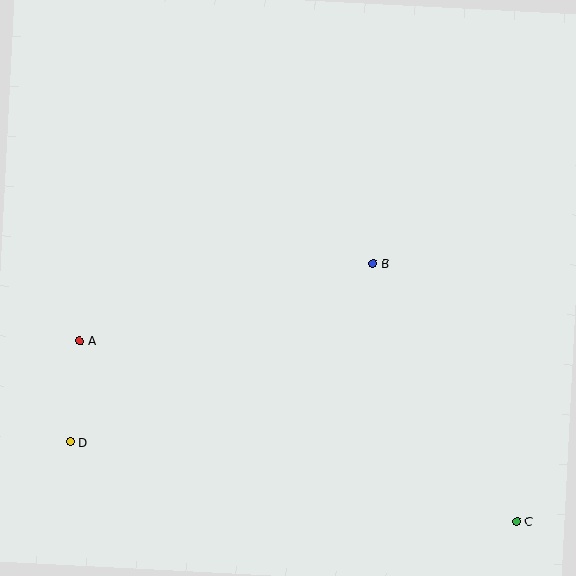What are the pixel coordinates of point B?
Point B is at (373, 263).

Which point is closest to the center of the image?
Point B at (373, 263) is closest to the center.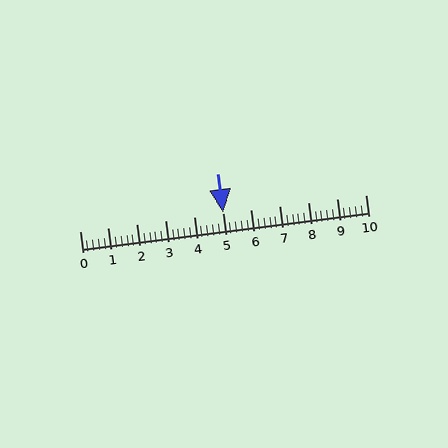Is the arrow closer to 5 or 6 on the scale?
The arrow is closer to 5.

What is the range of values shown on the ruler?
The ruler shows values from 0 to 10.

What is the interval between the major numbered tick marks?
The major tick marks are spaced 1 units apart.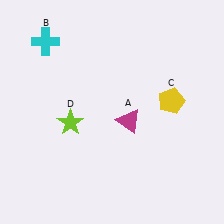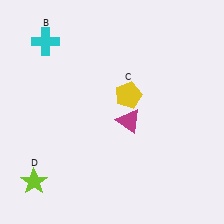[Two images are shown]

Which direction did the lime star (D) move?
The lime star (D) moved down.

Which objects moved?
The objects that moved are: the yellow pentagon (C), the lime star (D).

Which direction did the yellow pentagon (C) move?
The yellow pentagon (C) moved left.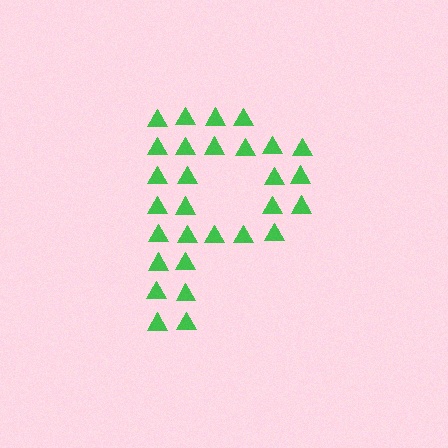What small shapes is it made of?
It is made of small triangles.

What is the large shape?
The large shape is the letter P.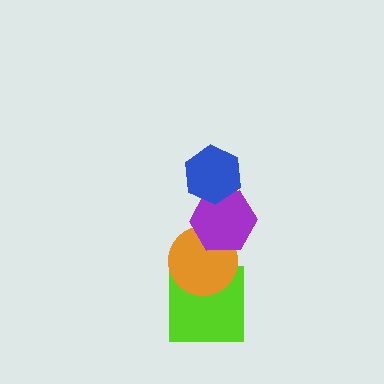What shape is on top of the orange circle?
The purple hexagon is on top of the orange circle.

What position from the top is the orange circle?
The orange circle is 3rd from the top.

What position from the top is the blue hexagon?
The blue hexagon is 1st from the top.